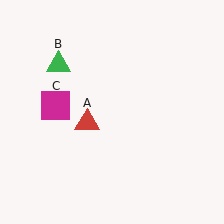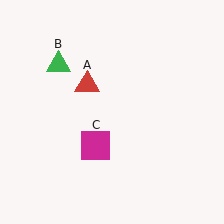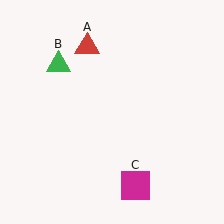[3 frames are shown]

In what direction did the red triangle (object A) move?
The red triangle (object A) moved up.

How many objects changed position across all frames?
2 objects changed position: red triangle (object A), magenta square (object C).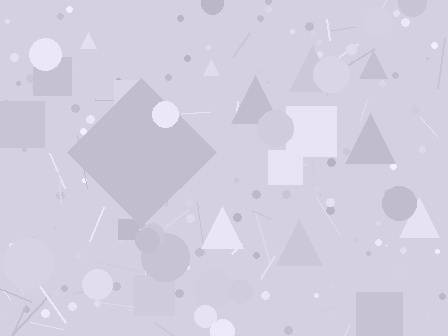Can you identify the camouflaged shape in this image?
The camouflaged shape is a diamond.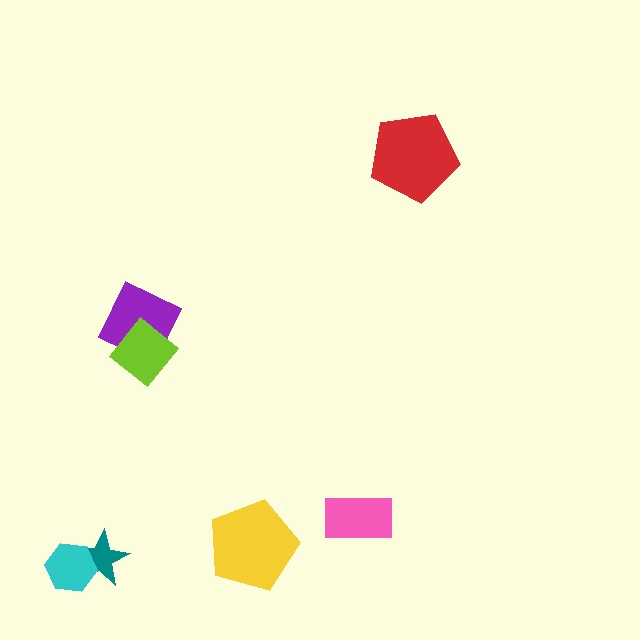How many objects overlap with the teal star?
1 object overlaps with the teal star.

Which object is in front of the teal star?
The cyan hexagon is in front of the teal star.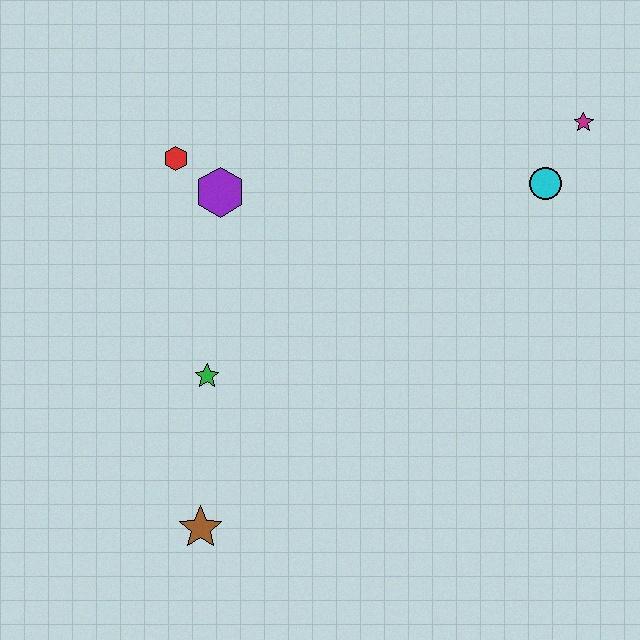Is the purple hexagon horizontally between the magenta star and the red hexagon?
Yes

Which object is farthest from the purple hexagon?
The magenta star is farthest from the purple hexagon.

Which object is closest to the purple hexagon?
The red hexagon is closest to the purple hexagon.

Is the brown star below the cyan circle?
Yes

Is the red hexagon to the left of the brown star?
Yes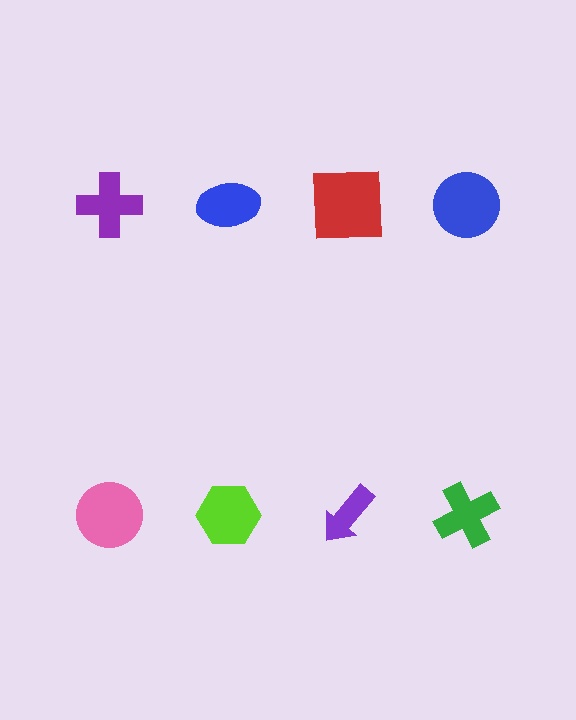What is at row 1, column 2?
A blue ellipse.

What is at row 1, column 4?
A blue circle.